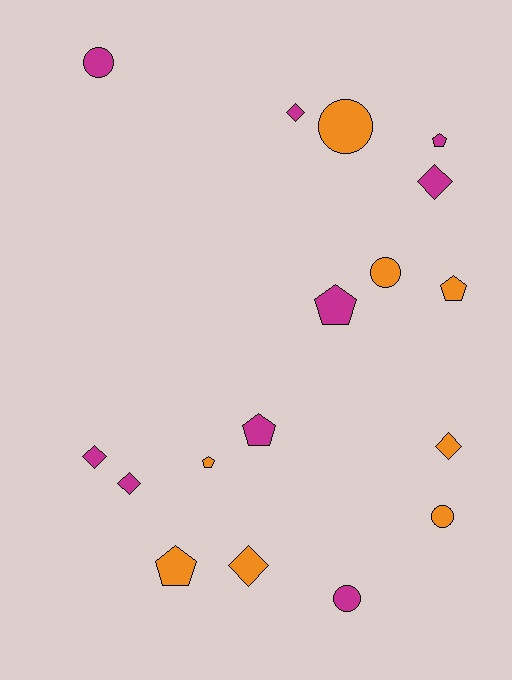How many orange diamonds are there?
There are 2 orange diamonds.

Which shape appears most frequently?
Diamond, with 6 objects.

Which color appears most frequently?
Magenta, with 9 objects.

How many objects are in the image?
There are 17 objects.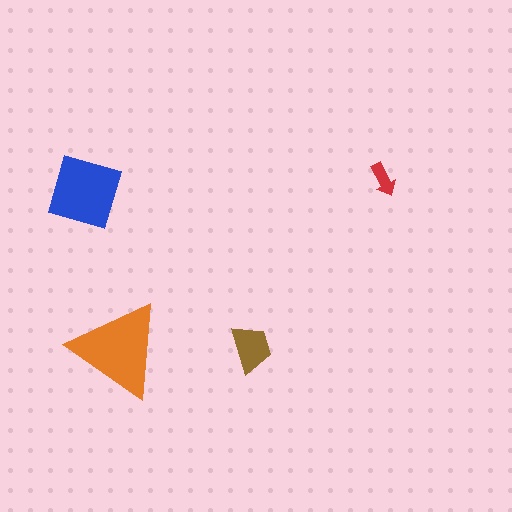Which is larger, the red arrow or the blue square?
The blue square.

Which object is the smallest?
The red arrow.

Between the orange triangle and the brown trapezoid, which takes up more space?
The orange triangle.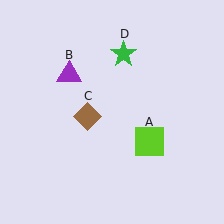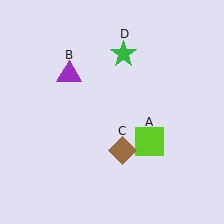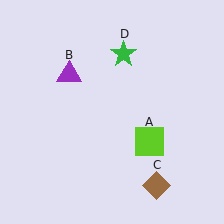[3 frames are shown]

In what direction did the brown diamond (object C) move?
The brown diamond (object C) moved down and to the right.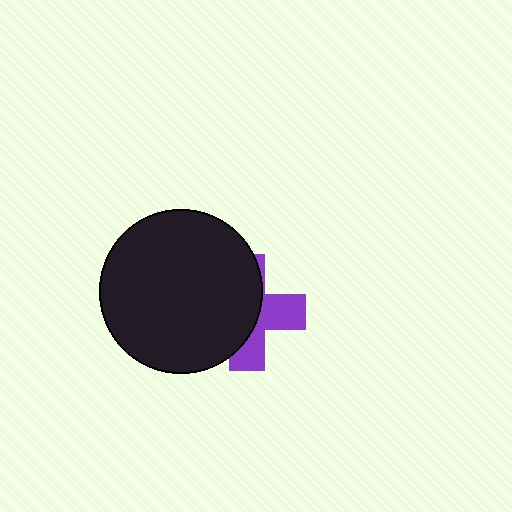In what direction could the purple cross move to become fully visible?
The purple cross could move right. That would shift it out from behind the black circle entirely.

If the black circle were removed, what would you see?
You would see the complete purple cross.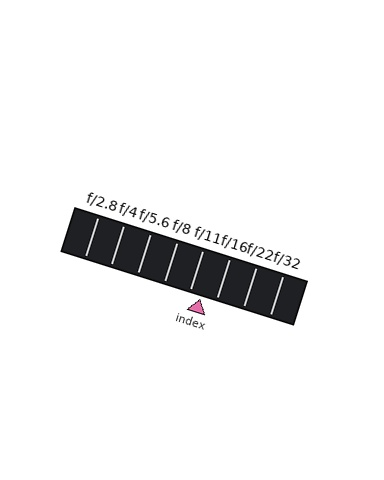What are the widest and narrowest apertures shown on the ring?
The widest aperture shown is f/2.8 and the narrowest is f/32.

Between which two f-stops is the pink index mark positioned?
The index mark is between f/11 and f/16.